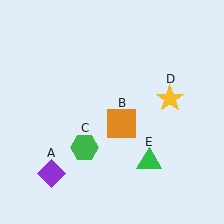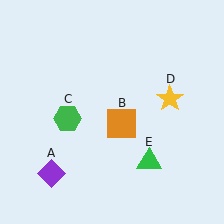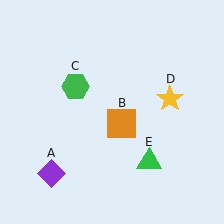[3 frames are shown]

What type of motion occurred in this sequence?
The green hexagon (object C) rotated clockwise around the center of the scene.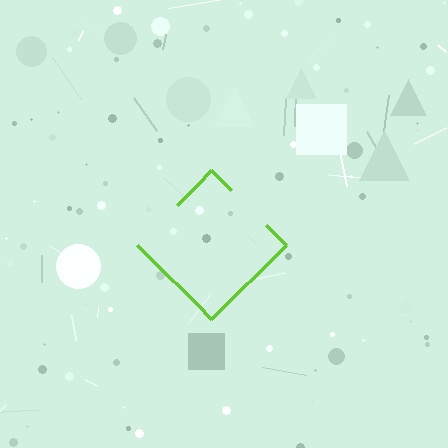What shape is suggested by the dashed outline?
The dashed outline suggests a diamond.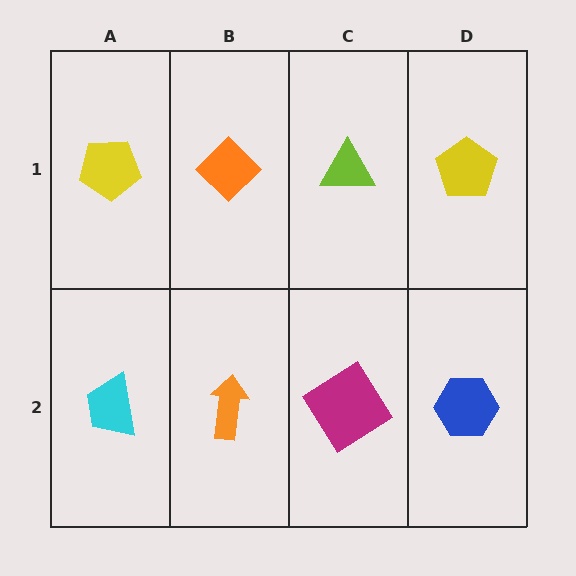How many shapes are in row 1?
4 shapes.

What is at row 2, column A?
A cyan trapezoid.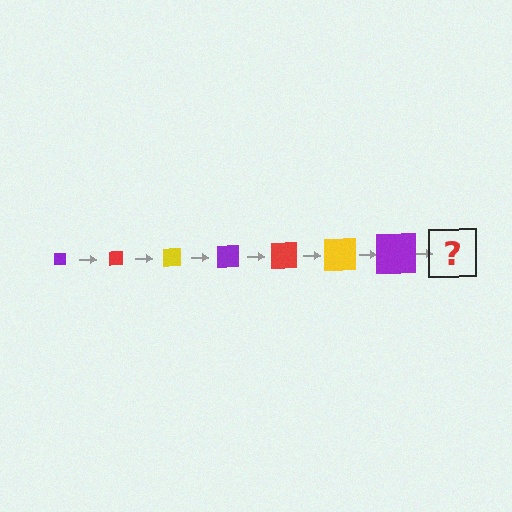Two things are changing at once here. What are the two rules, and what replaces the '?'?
The two rules are that the square grows larger each step and the color cycles through purple, red, and yellow. The '?' should be a red square, larger than the previous one.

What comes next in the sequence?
The next element should be a red square, larger than the previous one.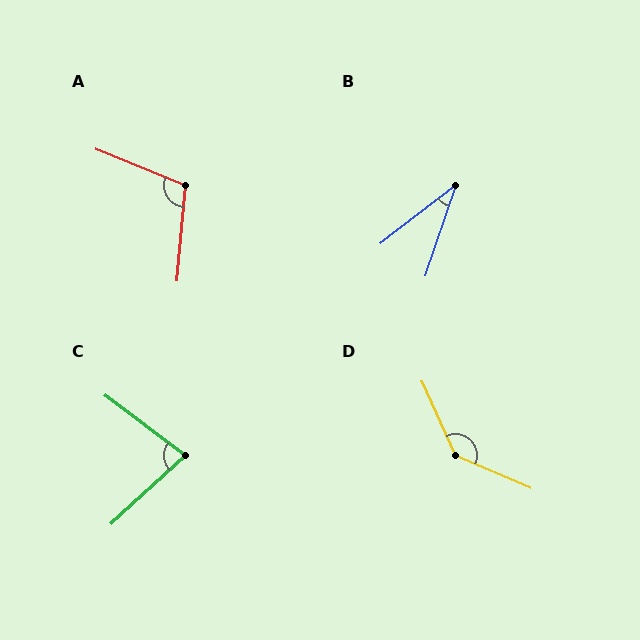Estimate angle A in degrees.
Approximately 107 degrees.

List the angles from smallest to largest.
B (34°), C (80°), A (107°), D (137°).